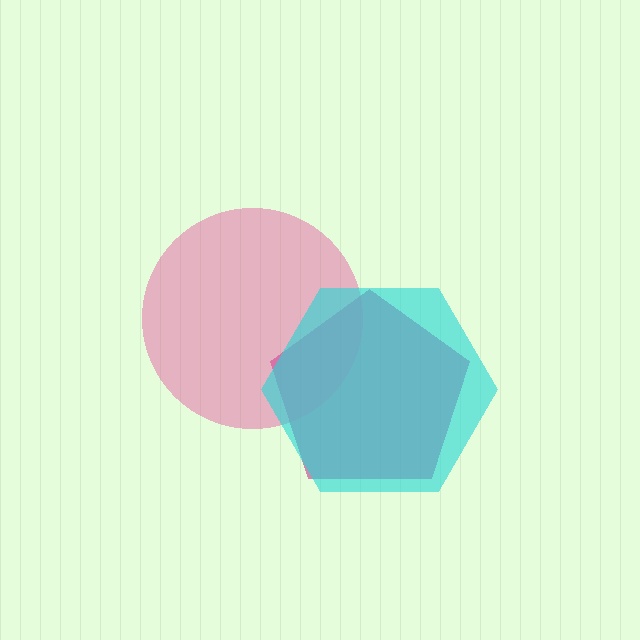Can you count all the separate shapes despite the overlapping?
Yes, there are 3 separate shapes.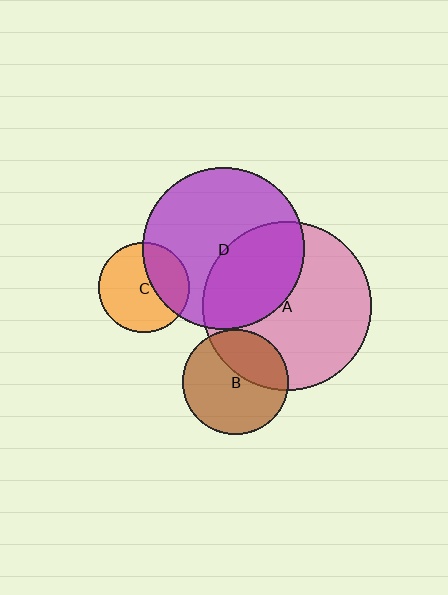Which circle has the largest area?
Circle A (pink).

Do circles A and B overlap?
Yes.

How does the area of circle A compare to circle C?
Approximately 3.5 times.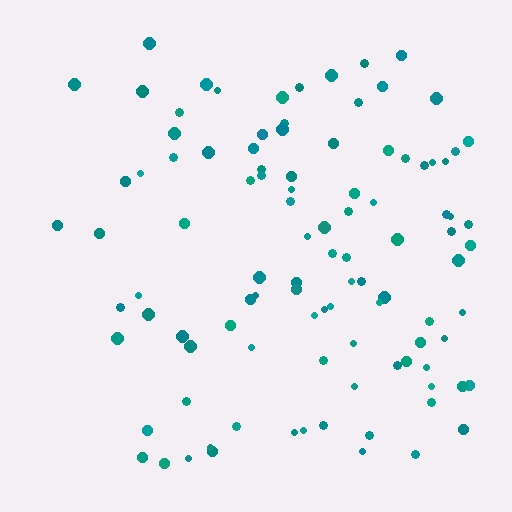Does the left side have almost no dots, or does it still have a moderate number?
Still a moderate number, just noticeably fewer than the right.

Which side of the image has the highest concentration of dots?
The right.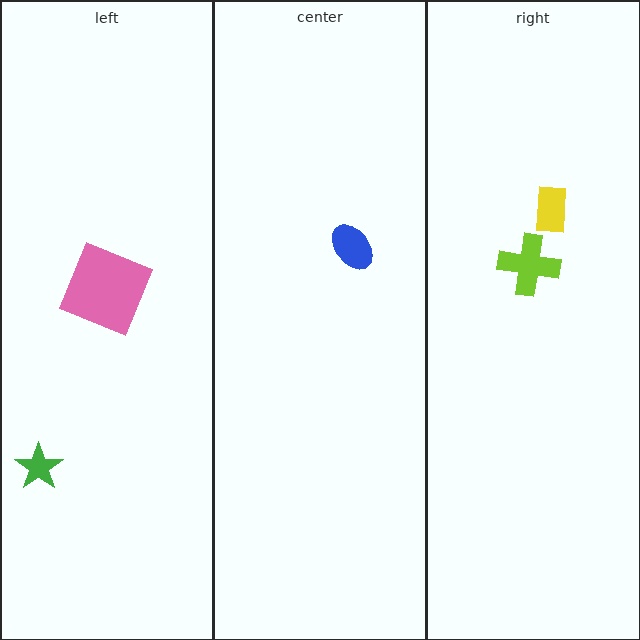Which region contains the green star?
The left region.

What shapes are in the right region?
The lime cross, the yellow rectangle.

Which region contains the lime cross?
The right region.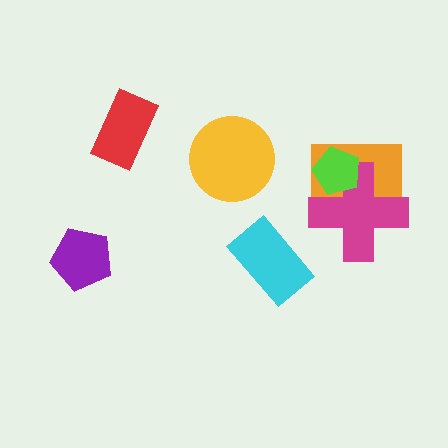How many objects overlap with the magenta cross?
2 objects overlap with the magenta cross.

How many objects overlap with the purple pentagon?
0 objects overlap with the purple pentagon.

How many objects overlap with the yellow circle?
0 objects overlap with the yellow circle.